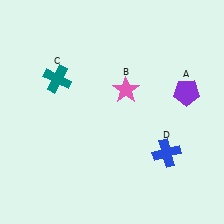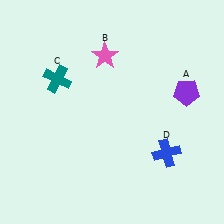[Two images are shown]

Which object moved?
The pink star (B) moved up.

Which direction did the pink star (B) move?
The pink star (B) moved up.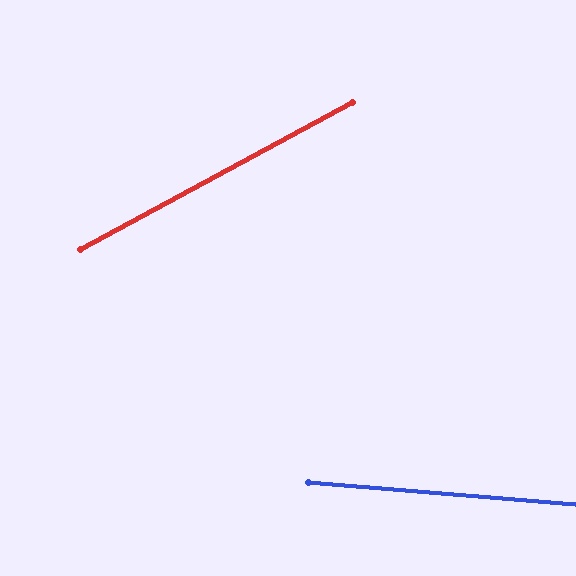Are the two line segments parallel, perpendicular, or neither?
Neither parallel nor perpendicular — they differ by about 33°.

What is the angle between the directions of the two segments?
Approximately 33 degrees.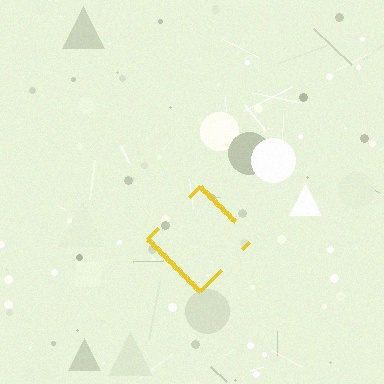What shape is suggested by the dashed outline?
The dashed outline suggests a diamond.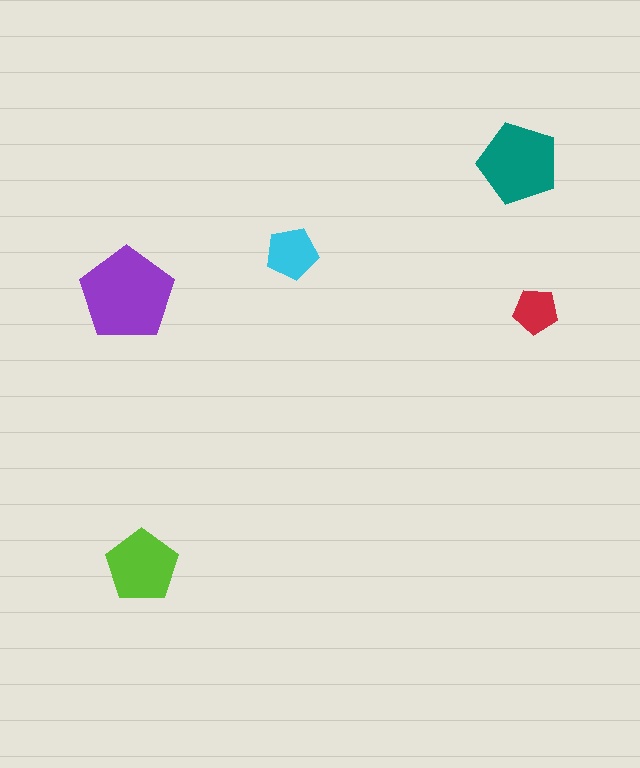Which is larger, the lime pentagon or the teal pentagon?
The teal one.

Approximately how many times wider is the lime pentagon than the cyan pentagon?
About 1.5 times wider.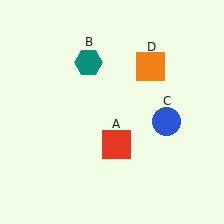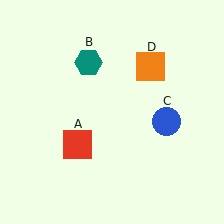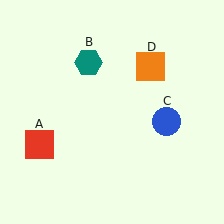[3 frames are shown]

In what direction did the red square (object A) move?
The red square (object A) moved left.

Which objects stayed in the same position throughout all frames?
Teal hexagon (object B) and blue circle (object C) and orange square (object D) remained stationary.